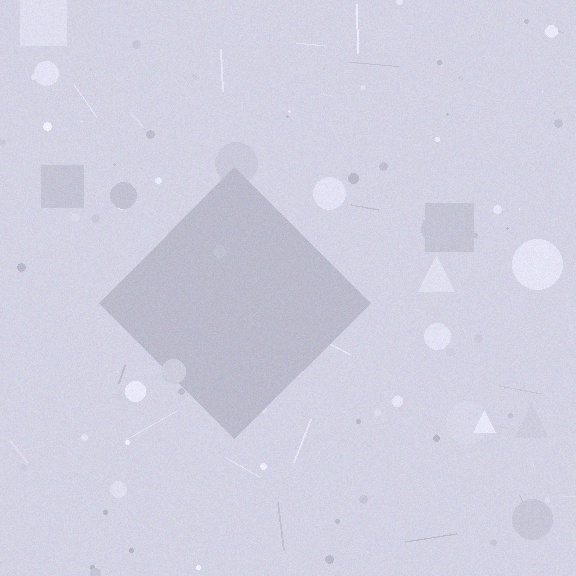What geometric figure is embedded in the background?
A diamond is embedded in the background.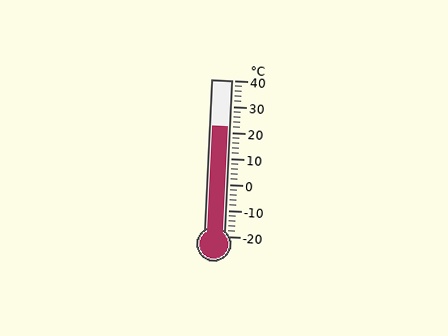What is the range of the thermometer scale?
The thermometer scale ranges from -20°C to 40°C.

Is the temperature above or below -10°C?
The temperature is above -10°C.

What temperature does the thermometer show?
The thermometer shows approximately 22°C.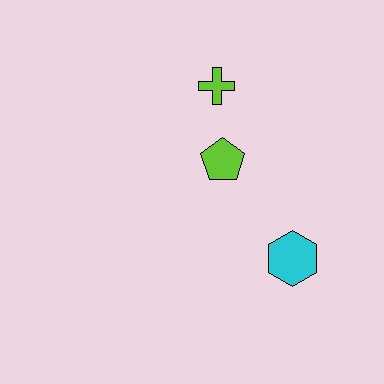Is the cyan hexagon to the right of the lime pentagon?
Yes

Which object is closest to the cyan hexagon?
The lime pentagon is closest to the cyan hexagon.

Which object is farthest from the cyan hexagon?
The lime cross is farthest from the cyan hexagon.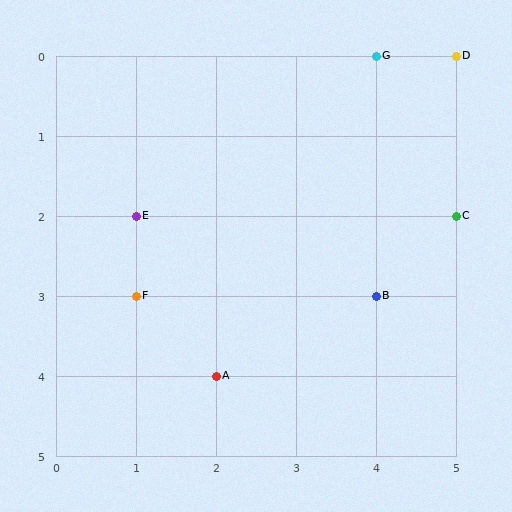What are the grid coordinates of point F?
Point F is at grid coordinates (1, 3).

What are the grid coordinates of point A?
Point A is at grid coordinates (2, 4).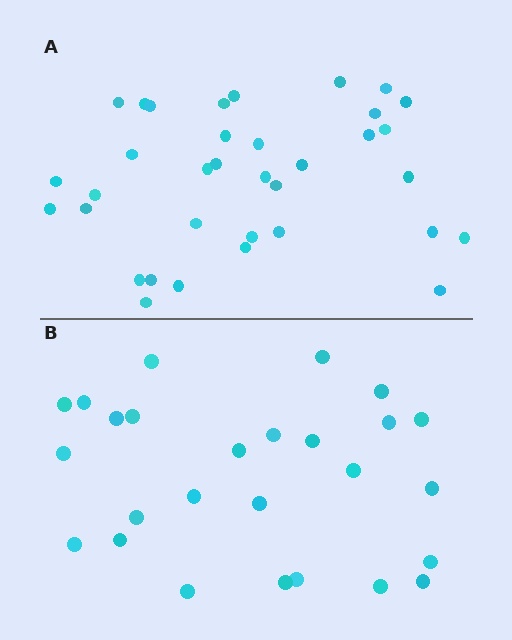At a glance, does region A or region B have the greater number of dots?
Region A (the top region) has more dots.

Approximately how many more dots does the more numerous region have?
Region A has roughly 8 or so more dots than region B.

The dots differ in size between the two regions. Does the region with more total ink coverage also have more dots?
No. Region B has more total ink coverage because its dots are larger, but region A actually contains more individual dots. Total area can be misleading — the number of items is what matters here.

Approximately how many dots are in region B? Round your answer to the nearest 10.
About 30 dots. (The exact count is 26, which rounds to 30.)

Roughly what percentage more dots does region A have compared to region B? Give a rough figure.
About 35% more.